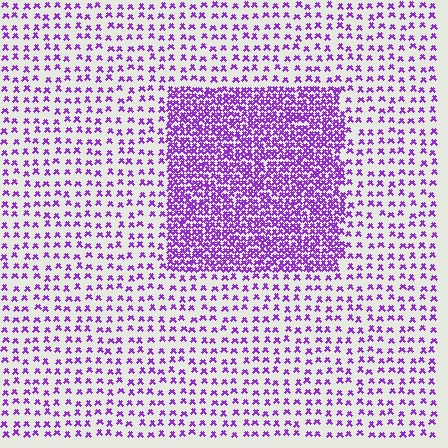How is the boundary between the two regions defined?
The boundary is defined by a change in element density (approximately 2.9x ratio). All elements are the same color, size, and shape.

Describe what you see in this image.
The image contains small purple elements arranged at two different densities. A rectangle-shaped region is visible where the elements are more densely packed than the surrounding area.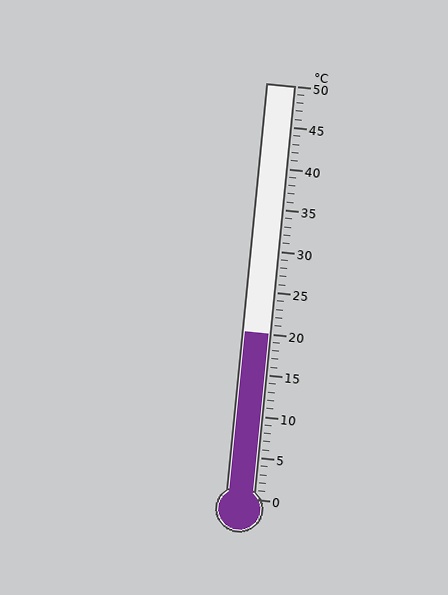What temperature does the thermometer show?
The thermometer shows approximately 20°C.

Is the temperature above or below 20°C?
The temperature is at 20°C.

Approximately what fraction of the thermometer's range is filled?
The thermometer is filled to approximately 40% of its range.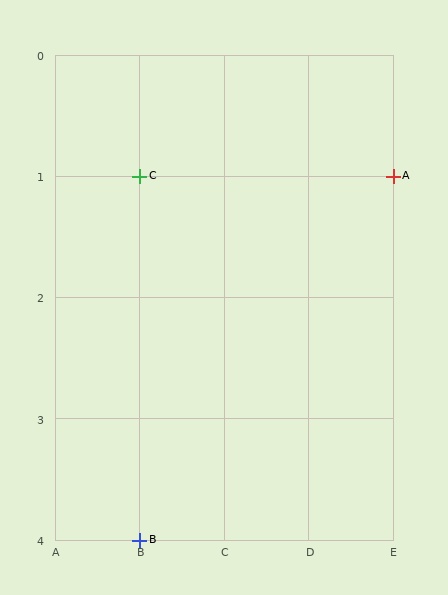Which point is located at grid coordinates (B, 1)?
Point C is at (B, 1).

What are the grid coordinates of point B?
Point B is at grid coordinates (B, 4).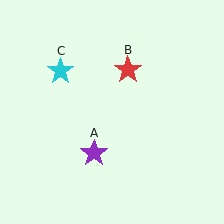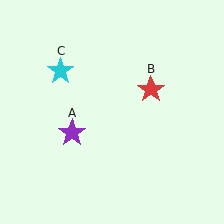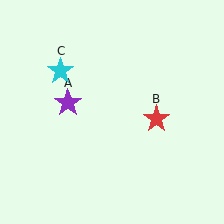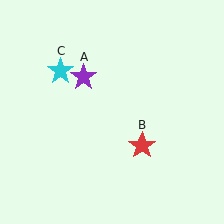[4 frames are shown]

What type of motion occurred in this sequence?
The purple star (object A), red star (object B) rotated clockwise around the center of the scene.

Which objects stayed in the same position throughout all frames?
Cyan star (object C) remained stationary.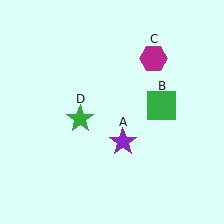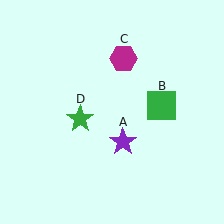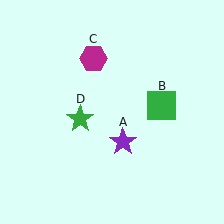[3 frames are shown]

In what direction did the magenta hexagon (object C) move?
The magenta hexagon (object C) moved left.